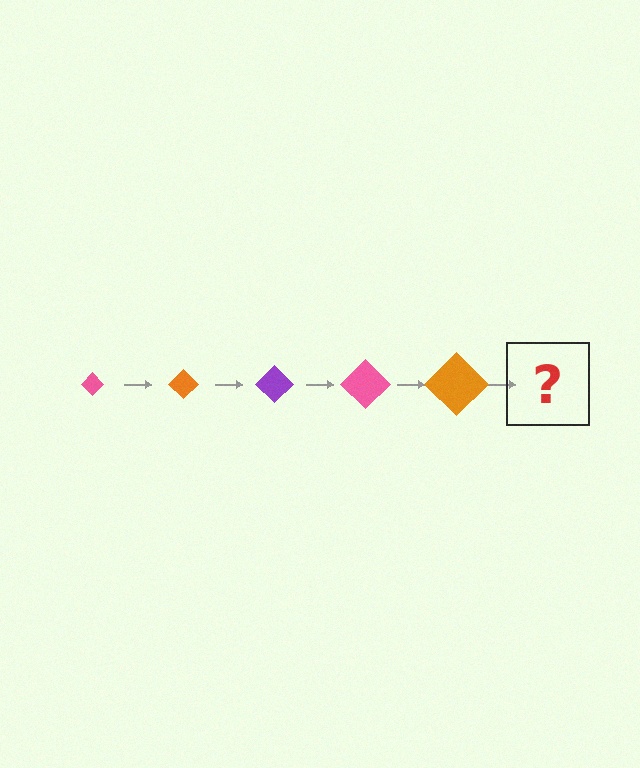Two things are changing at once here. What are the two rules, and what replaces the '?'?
The two rules are that the diamond grows larger each step and the color cycles through pink, orange, and purple. The '?' should be a purple diamond, larger than the previous one.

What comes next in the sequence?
The next element should be a purple diamond, larger than the previous one.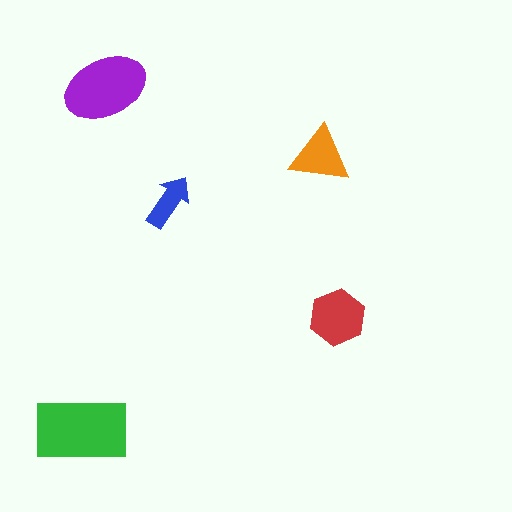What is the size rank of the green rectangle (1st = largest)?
1st.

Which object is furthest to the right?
The red hexagon is rightmost.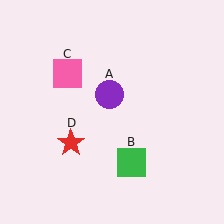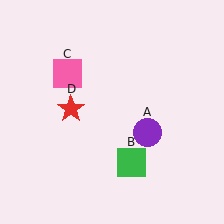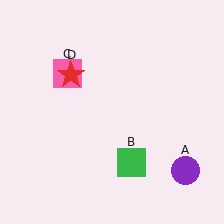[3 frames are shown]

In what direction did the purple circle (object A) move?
The purple circle (object A) moved down and to the right.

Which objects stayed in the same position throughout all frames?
Green square (object B) and pink square (object C) remained stationary.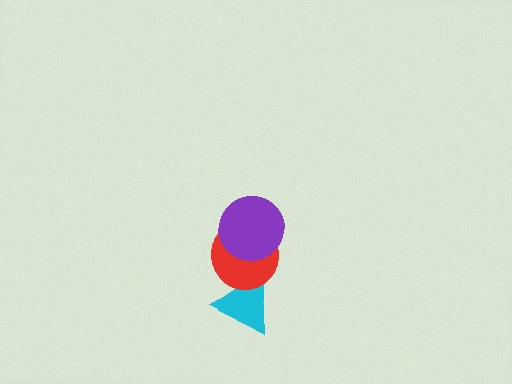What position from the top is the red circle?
The red circle is 2nd from the top.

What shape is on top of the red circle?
The purple circle is on top of the red circle.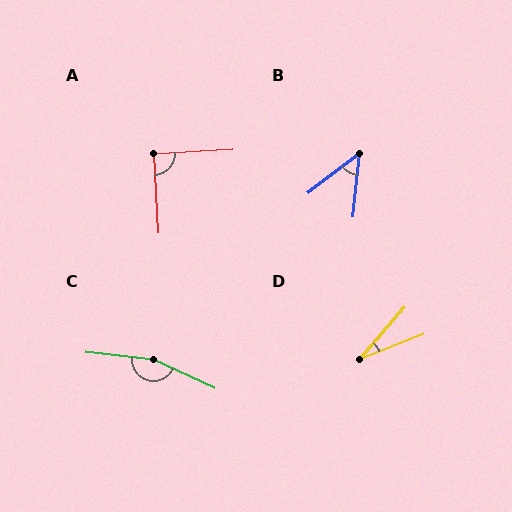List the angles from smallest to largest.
D (27°), B (47°), A (90°), C (162°).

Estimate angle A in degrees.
Approximately 90 degrees.